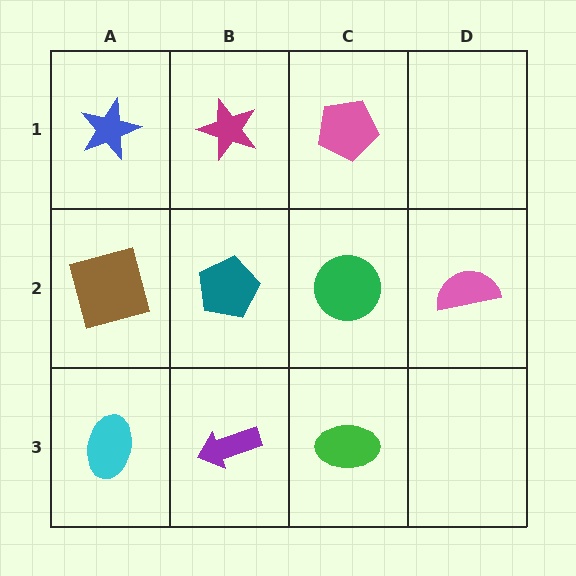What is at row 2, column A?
A brown square.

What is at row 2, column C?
A green circle.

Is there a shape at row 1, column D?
No, that cell is empty.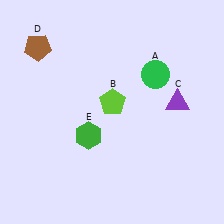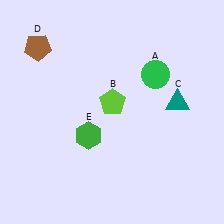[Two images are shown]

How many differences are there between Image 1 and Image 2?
There is 1 difference between the two images.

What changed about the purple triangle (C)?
In Image 1, C is purple. In Image 2, it changed to teal.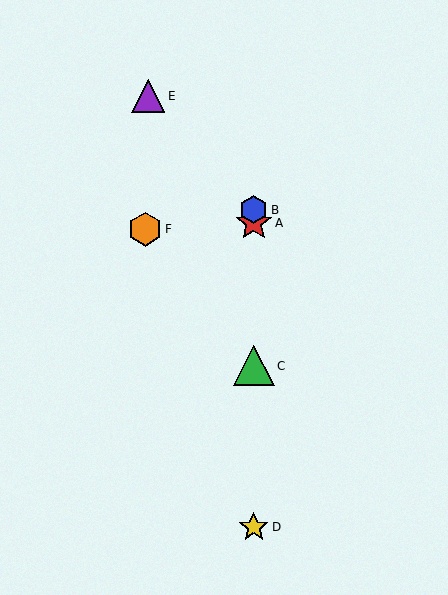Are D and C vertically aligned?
Yes, both are at x≈254.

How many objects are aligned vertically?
4 objects (A, B, C, D) are aligned vertically.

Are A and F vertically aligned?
No, A is at x≈254 and F is at x≈145.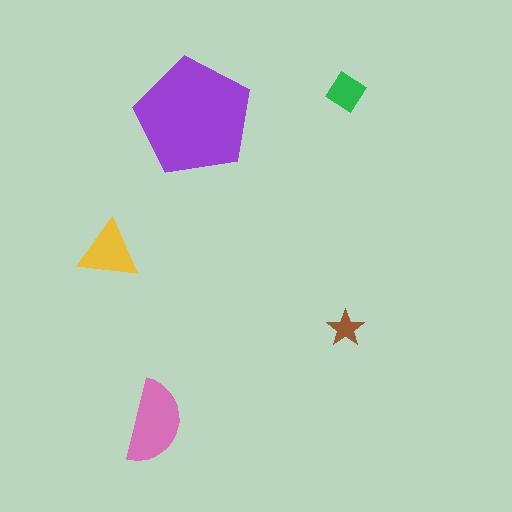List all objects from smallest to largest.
The brown star, the green diamond, the yellow triangle, the pink semicircle, the purple pentagon.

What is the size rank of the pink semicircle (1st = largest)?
2nd.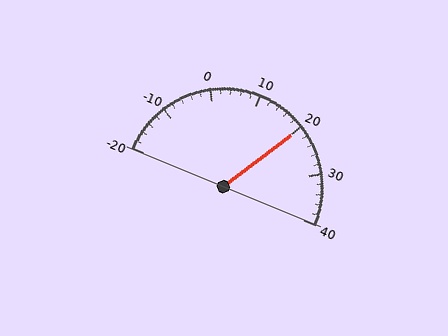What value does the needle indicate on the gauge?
The needle indicates approximately 20.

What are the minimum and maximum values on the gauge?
The gauge ranges from -20 to 40.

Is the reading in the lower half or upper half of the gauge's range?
The reading is in the upper half of the range (-20 to 40).